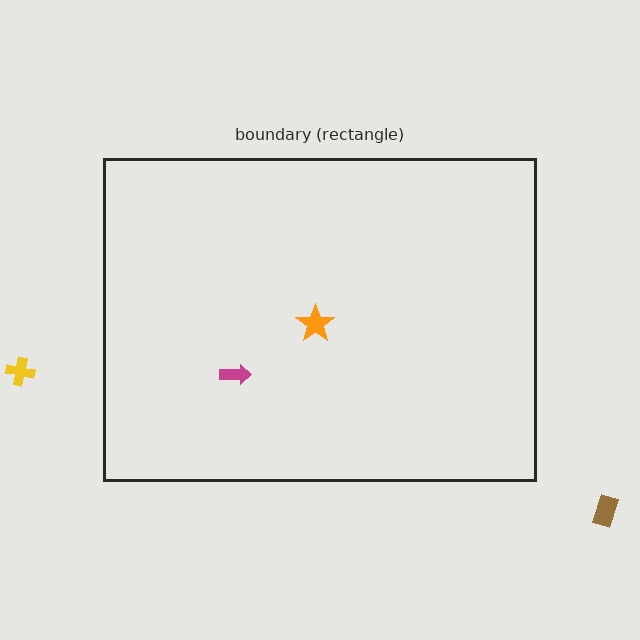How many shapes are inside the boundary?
2 inside, 2 outside.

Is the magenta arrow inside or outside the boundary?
Inside.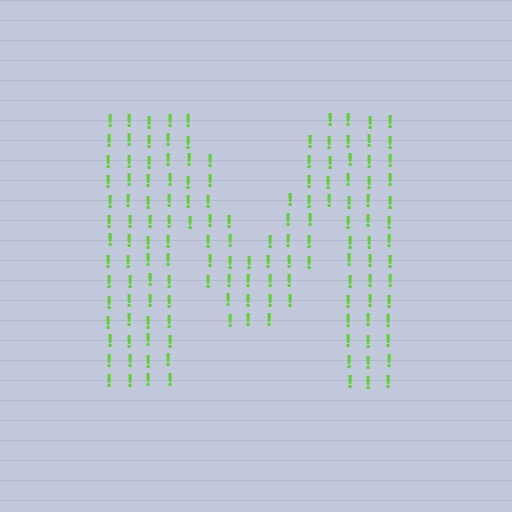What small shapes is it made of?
It is made of small exclamation marks.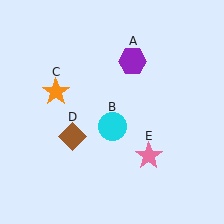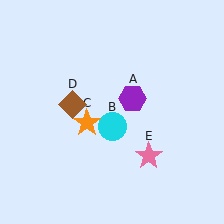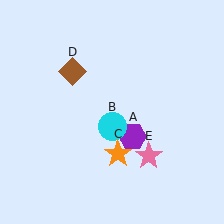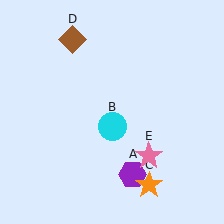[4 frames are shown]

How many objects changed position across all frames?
3 objects changed position: purple hexagon (object A), orange star (object C), brown diamond (object D).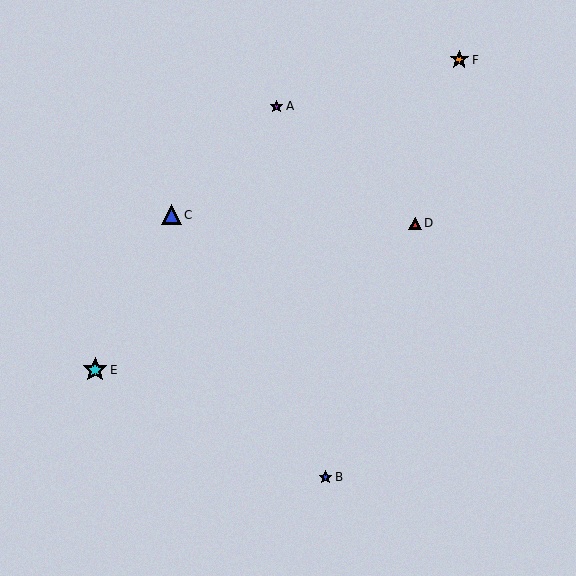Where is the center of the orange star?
The center of the orange star is at (459, 60).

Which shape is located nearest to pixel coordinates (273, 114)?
The purple star (labeled A) at (276, 106) is nearest to that location.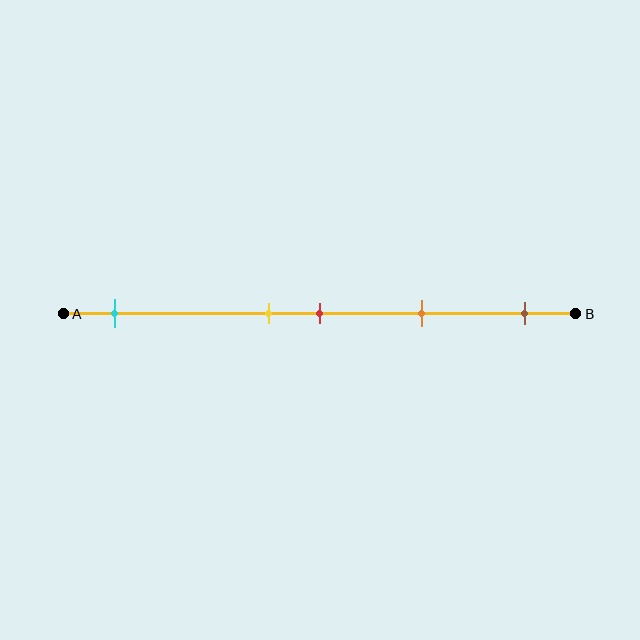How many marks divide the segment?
There are 5 marks dividing the segment.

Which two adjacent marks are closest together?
The yellow and red marks are the closest adjacent pair.